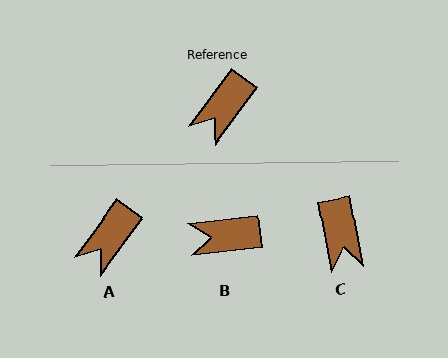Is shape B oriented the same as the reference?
No, it is off by about 47 degrees.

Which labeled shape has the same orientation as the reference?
A.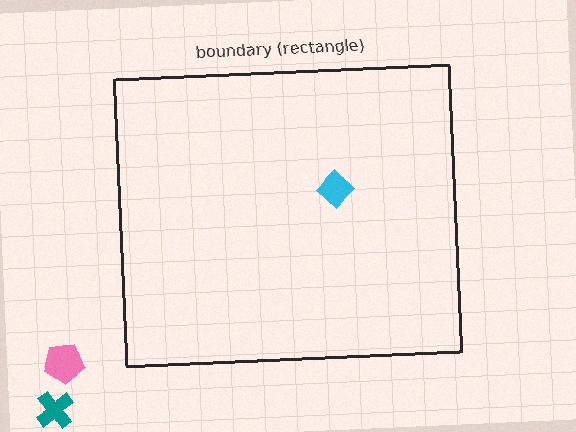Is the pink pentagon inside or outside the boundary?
Outside.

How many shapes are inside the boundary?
1 inside, 2 outside.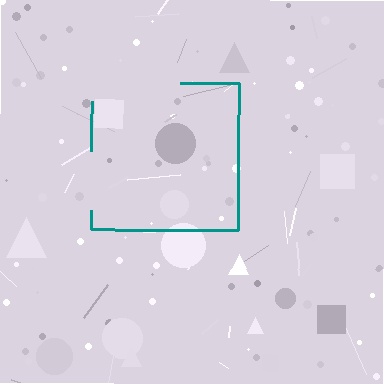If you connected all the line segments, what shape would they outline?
They would outline a square.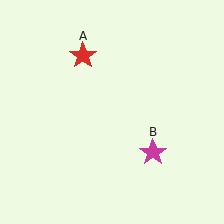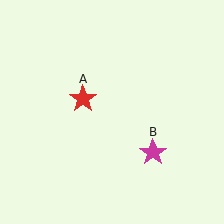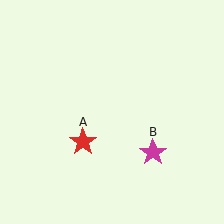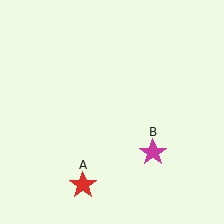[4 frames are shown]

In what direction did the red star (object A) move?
The red star (object A) moved down.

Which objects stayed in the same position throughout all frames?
Magenta star (object B) remained stationary.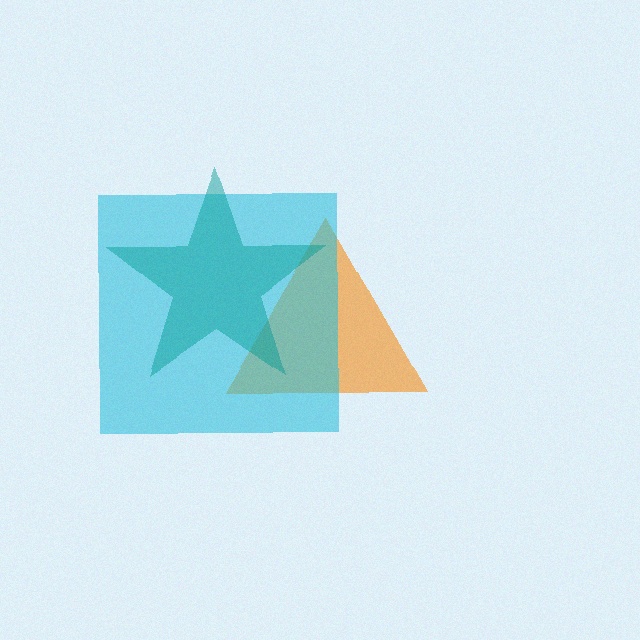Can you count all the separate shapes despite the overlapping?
Yes, there are 3 separate shapes.